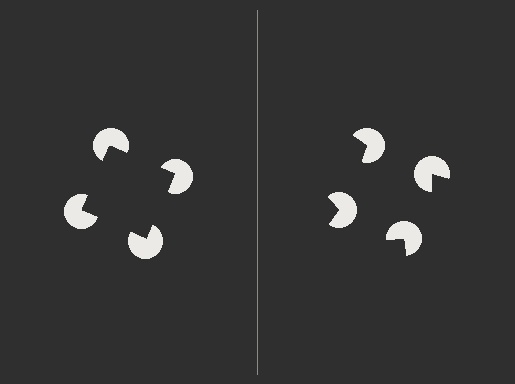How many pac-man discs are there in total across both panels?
8 — 4 on each side.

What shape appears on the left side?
An illusory square.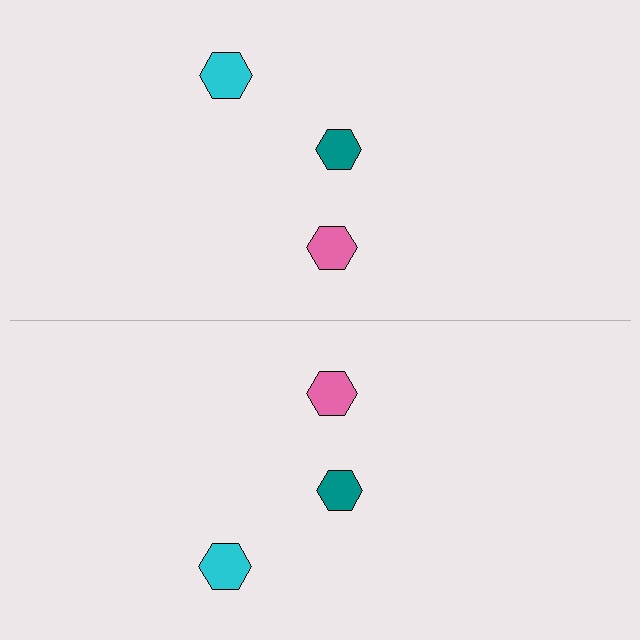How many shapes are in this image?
There are 6 shapes in this image.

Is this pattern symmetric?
Yes, this pattern has bilateral (reflection) symmetry.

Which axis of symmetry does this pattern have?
The pattern has a horizontal axis of symmetry running through the center of the image.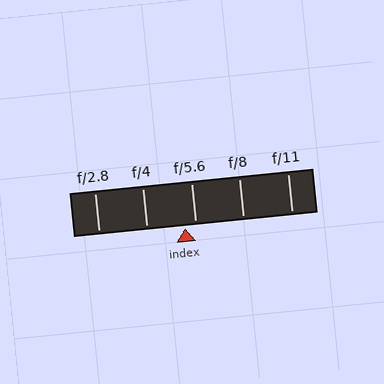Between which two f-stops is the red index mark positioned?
The index mark is between f/4 and f/5.6.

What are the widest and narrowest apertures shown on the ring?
The widest aperture shown is f/2.8 and the narrowest is f/11.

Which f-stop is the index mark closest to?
The index mark is closest to f/5.6.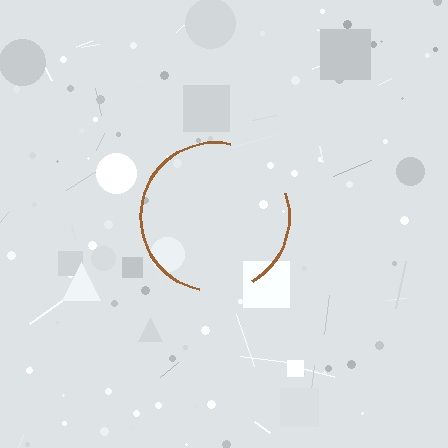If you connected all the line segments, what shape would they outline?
They would outline a circle.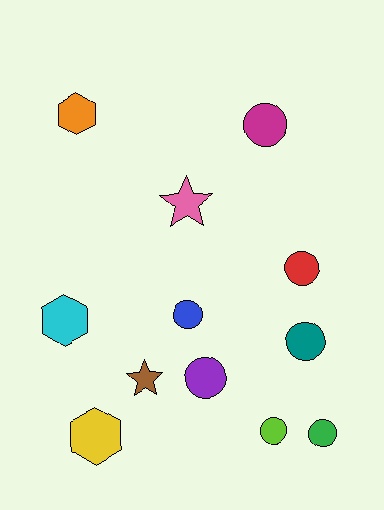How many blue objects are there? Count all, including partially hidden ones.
There is 1 blue object.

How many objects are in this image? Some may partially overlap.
There are 12 objects.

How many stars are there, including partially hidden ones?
There are 2 stars.